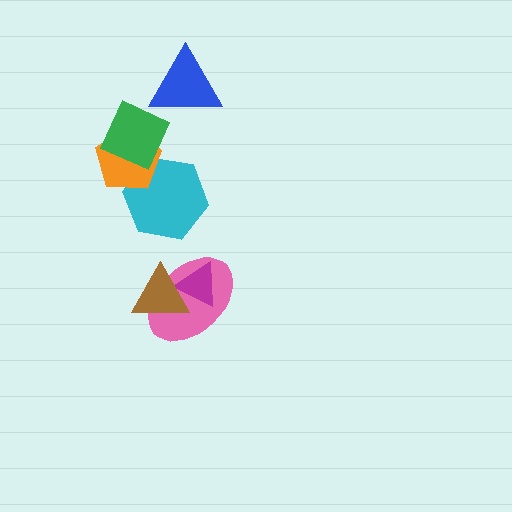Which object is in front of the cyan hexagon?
The orange pentagon is in front of the cyan hexagon.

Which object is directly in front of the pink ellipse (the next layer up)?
The magenta triangle is directly in front of the pink ellipse.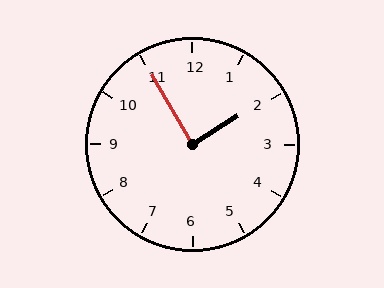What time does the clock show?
1:55.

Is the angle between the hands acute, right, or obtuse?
It is right.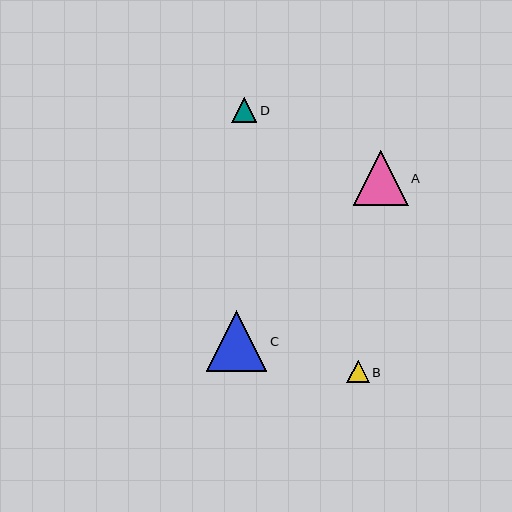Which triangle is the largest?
Triangle C is the largest with a size of approximately 60 pixels.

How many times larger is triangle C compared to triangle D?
Triangle C is approximately 2.4 times the size of triangle D.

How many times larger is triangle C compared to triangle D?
Triangle C is approximately 2.4 times the size of triangle D.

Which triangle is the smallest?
Triangle B is the smallest with a size of approximately 22 pixels.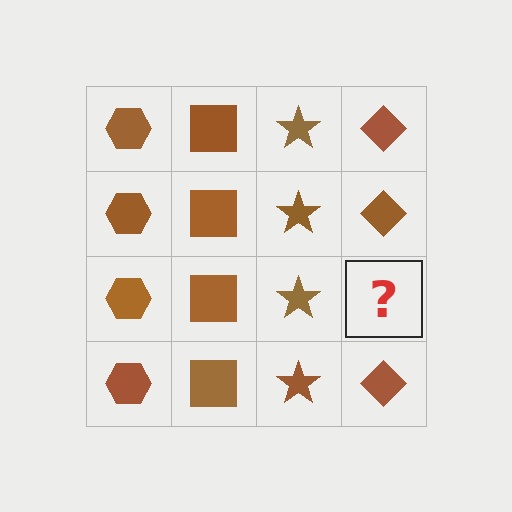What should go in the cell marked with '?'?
The missing cell should contain a brown diamond.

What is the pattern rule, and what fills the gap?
The rule is that each column has a consistent shape. The gap should be filled with a brown diamond.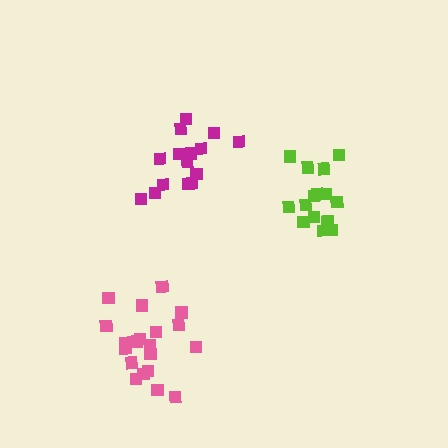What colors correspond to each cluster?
The clusters are colored: lime, magenta, pink.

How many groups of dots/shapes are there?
There are 3 groups.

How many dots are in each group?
Group 1: 15 dots, Group 2: 15 dots, Group 3: 20 dots (50 total).